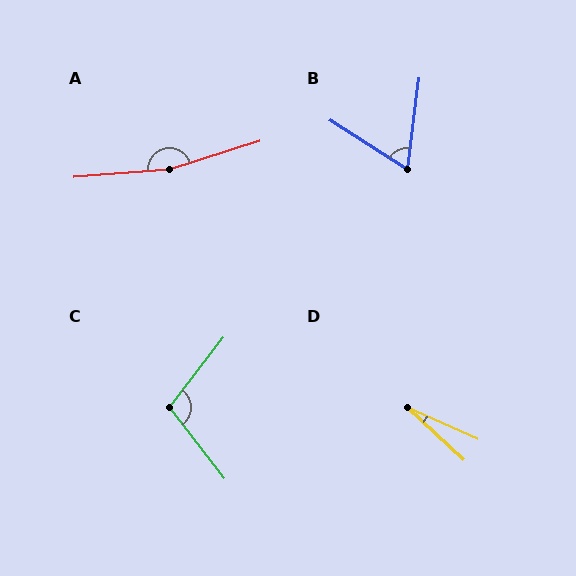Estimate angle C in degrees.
Approximately 104 degrees.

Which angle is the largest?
A, at approximately 167 degrees.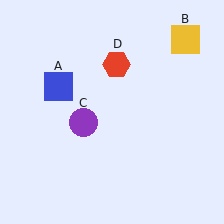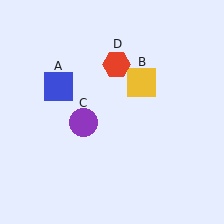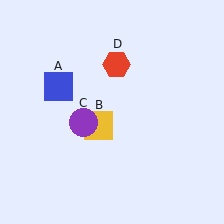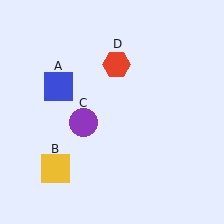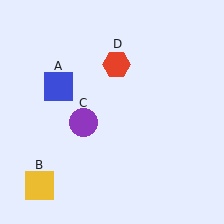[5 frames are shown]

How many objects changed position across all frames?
1 object changed position: yellow square (object B).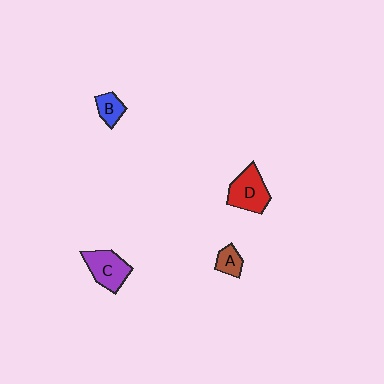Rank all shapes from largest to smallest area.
From largest to smallest: D (red), C (purple), B (blue), A (brown).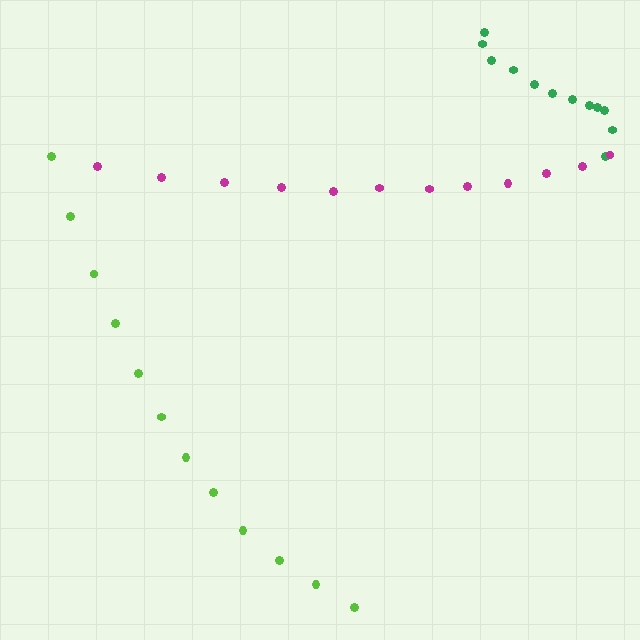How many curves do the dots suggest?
There are 3 distinct paths.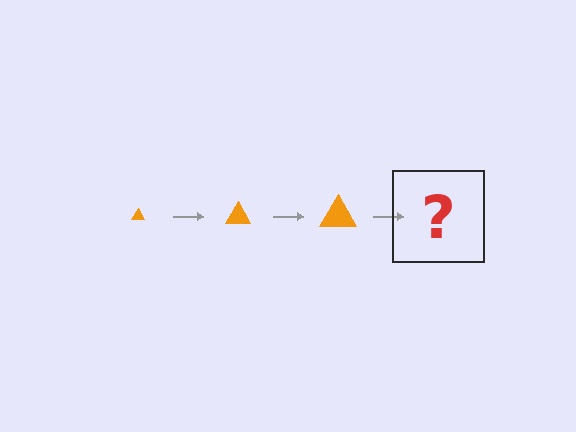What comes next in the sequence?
The next element should be an orange triangle, larger than the previous one.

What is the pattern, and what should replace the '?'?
The pattern is that the triangle gets progressively larger each step. The '?' should be an orange triangle, larger than the previous one.